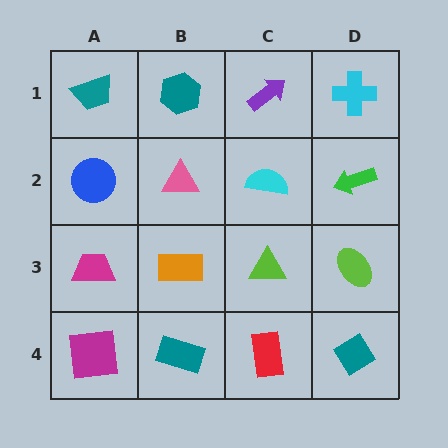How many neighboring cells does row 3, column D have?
3.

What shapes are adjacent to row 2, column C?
A purple arrow (row 1, column C), a lime triangle (row 3, column C), a pink triangle (row 2, column B), a green arrow (row 2, column D).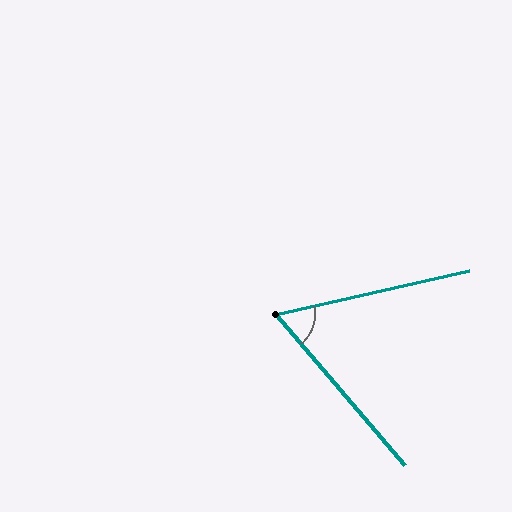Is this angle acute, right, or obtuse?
It is acute.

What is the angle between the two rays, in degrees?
Approximately 62 degrees.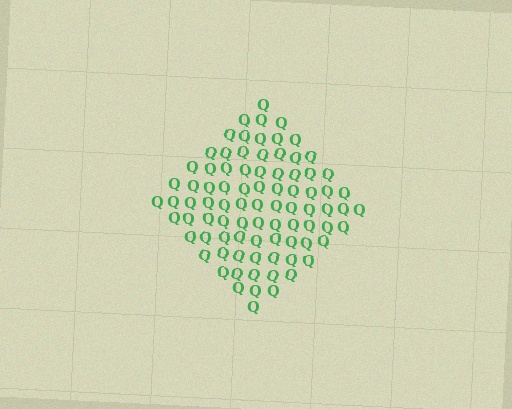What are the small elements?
The small elements are letter Q's.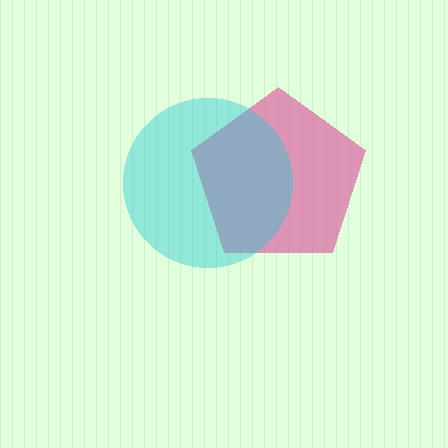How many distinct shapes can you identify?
There are 2 distinct shapes: a pink pentagon, a cyan circle.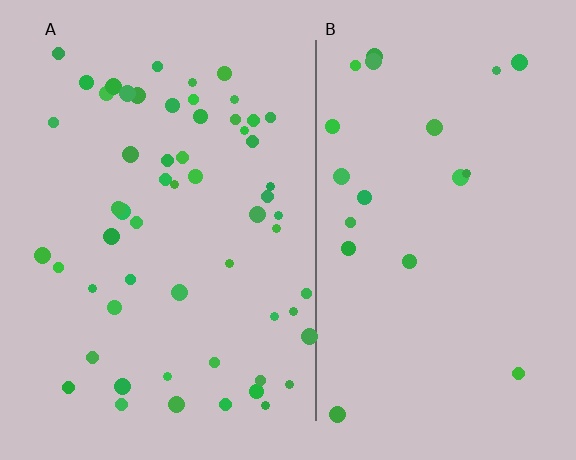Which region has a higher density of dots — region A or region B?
A (the left).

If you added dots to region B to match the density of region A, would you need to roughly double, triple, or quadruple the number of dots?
Approximately triple.